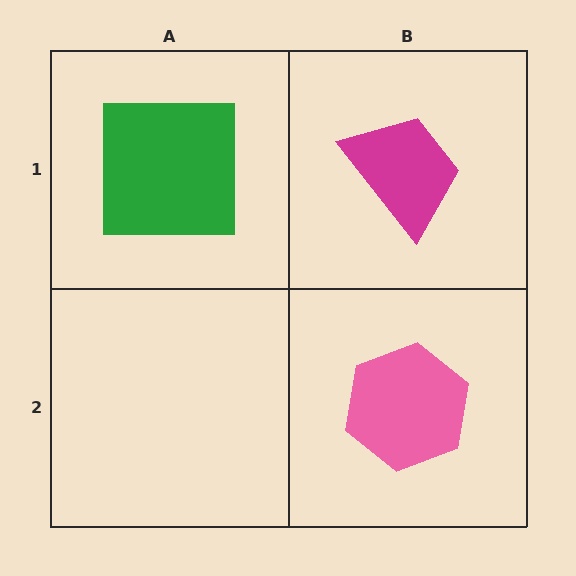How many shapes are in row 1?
2 shapes.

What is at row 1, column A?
A green square.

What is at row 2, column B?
A pink hexagon.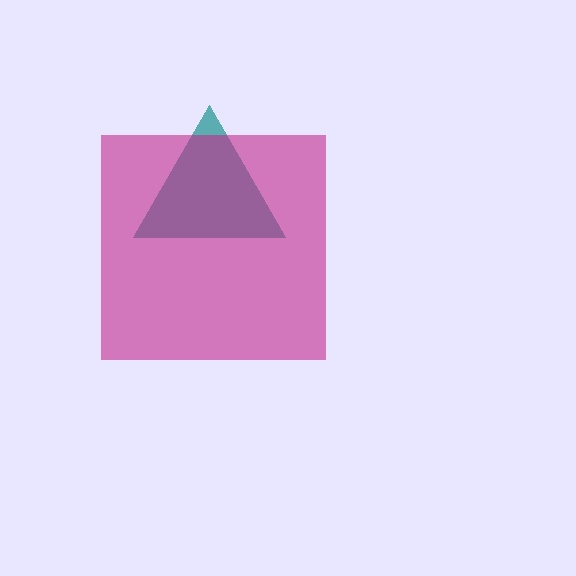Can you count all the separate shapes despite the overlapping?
Yes, there are 2 separate shapes.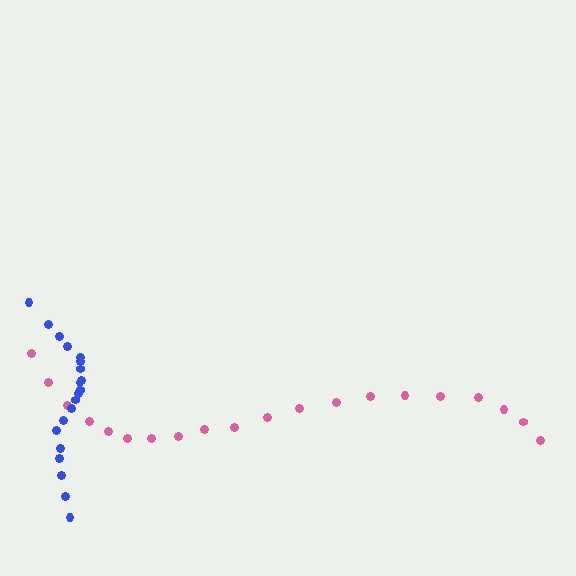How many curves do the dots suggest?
There are 2 distinct paths.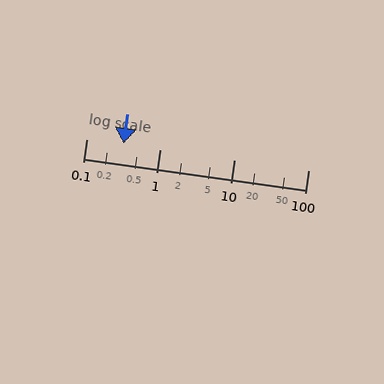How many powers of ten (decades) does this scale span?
The scale spans 3 decades, from 0.1 to 100.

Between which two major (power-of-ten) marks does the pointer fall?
The pointer is between 0.1 and 1.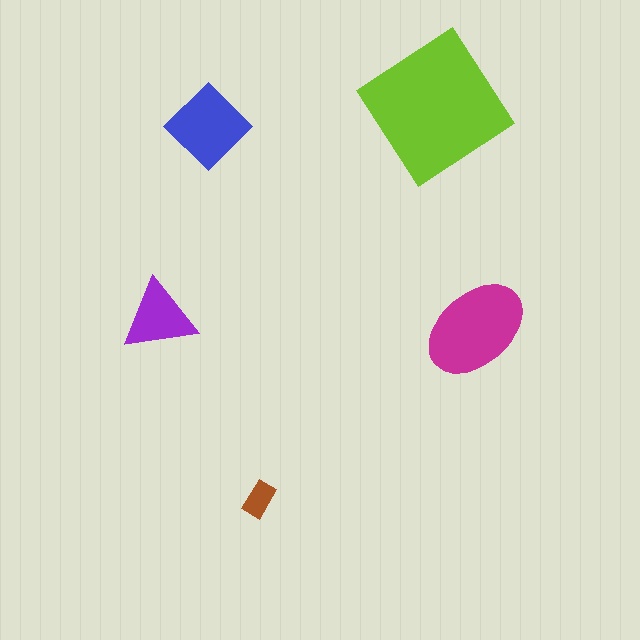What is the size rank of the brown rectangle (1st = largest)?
5th.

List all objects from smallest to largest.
The brown rectangle, the purple triangle, the blue diamond, the magenta ellipse, the lime diamond.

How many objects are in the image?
There are 5 objects in the image.